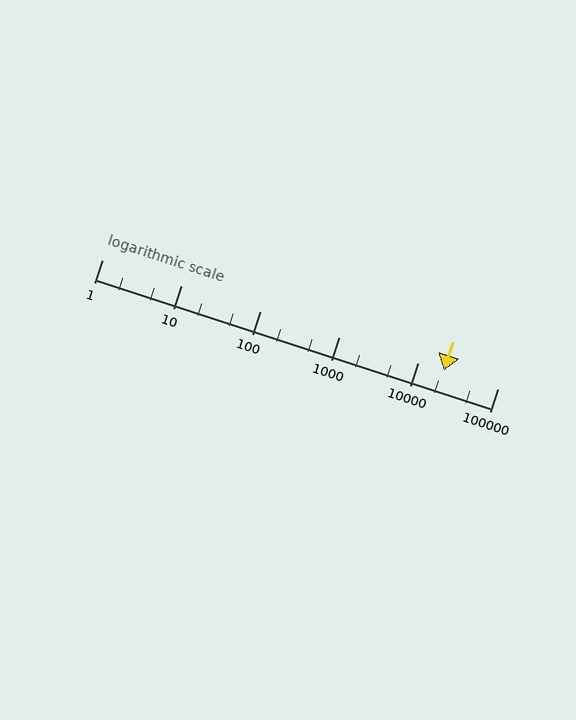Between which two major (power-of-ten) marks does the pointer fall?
The pointer is between 10000 and 100000.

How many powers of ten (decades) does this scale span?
The scale spans 5 decades, from 1 to 100000.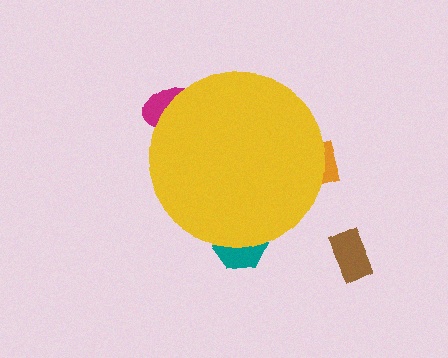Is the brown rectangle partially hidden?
No, the brown rectangle is fully visible.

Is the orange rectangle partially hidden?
Yes, the orange rectangle is partially hidden behind the yellow circle.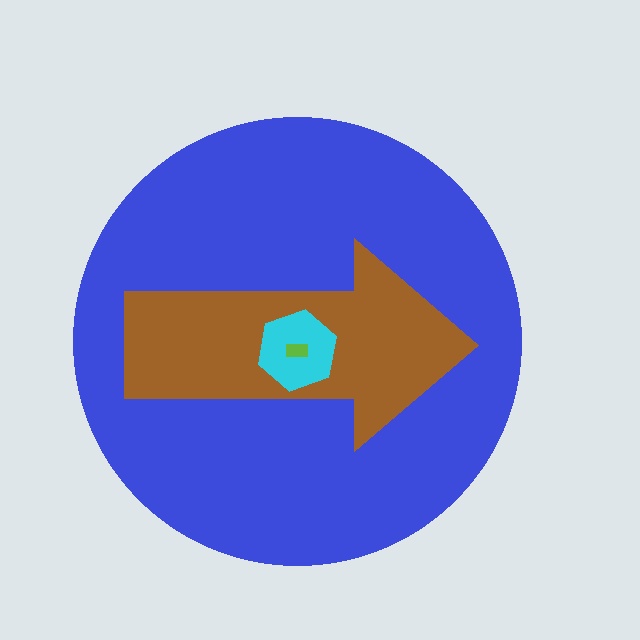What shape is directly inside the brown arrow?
The cyan hexagon.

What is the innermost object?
The lime rectangle.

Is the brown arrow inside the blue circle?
Yes.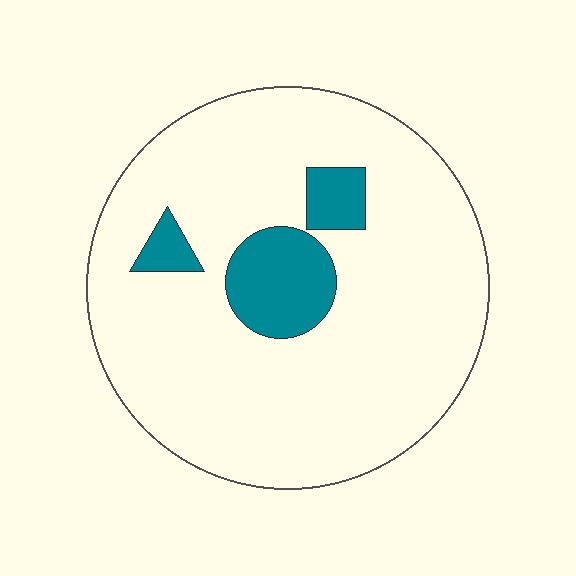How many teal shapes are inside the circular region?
3.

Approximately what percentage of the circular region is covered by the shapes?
Approximately 15%.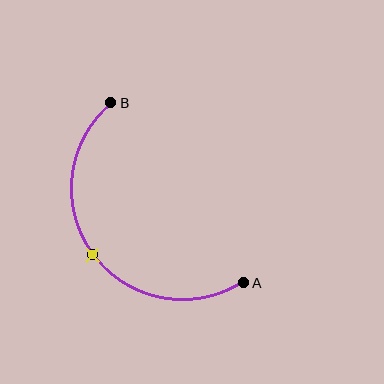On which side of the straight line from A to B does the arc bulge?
The arc bulges below and to the left of the straight line connecting A and B.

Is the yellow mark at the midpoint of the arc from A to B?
Yes. The yellow mark lies on the arc at equal arc-length from both A and B — it is the arc midpoint.